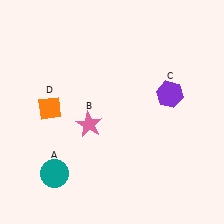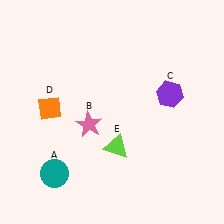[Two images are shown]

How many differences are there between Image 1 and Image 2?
There is 1 difference between the two images.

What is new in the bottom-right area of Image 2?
A lime triangle (E) was added in the bottom-right area of Image 2.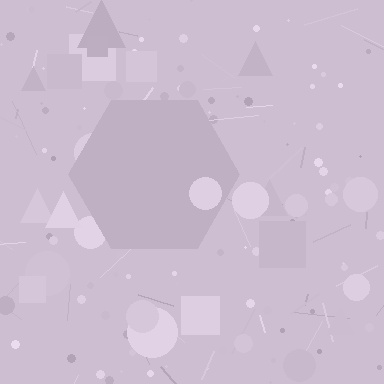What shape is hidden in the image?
A hexagon is hidden in the image.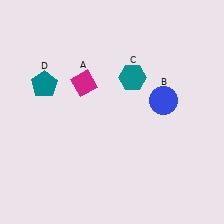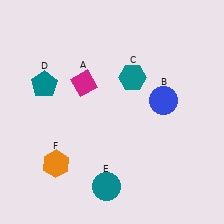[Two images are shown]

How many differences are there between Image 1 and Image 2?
There are 2 differences between the two images.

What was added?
A teal circle (E), an orange hexagon (F) were added in Image 2.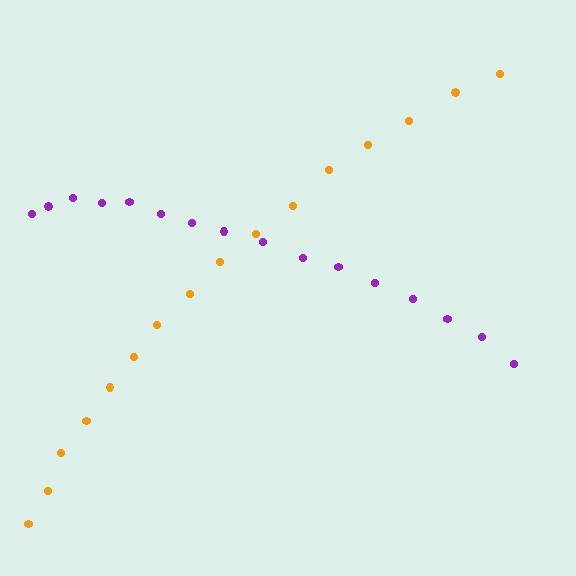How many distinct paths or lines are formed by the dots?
There are 2 distinct paths.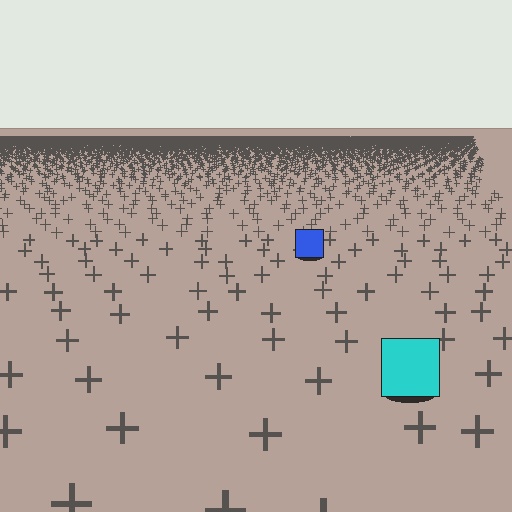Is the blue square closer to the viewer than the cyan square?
No. The cyan square is closer — you can tell from the texture gradient: the ground texture is coarser near it.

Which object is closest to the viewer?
The cyan square is closest. The texture marks near it are larger and more spread out.